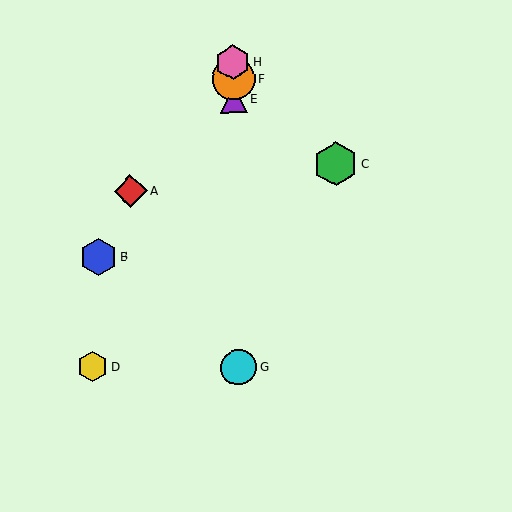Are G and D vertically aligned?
No, G is at x≈239 and D is at x≈93.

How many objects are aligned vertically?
4 objects (E, F, G, H) are aligned vertically.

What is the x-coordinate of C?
Object C is at x≈336.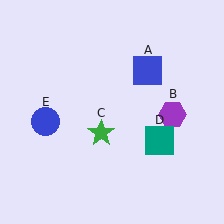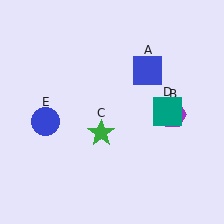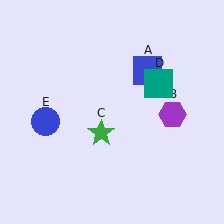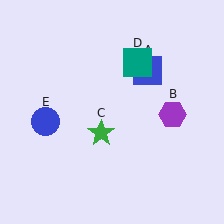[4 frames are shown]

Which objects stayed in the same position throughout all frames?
Blue square (object A) and purple hexagon (object B) and green star (object C) and blue circle (object E) remained stationary.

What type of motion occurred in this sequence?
The teal square (object D) rotated counterclockwise around the center of the scene.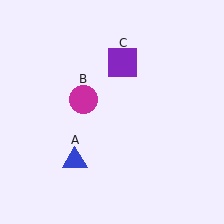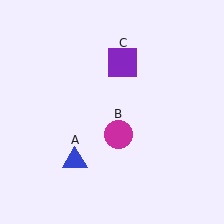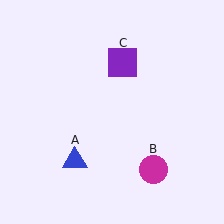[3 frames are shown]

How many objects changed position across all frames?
1 object changed position: magenta circle (object B).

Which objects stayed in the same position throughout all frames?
Blue triangle (object A) and purple square (object C) remained stationary.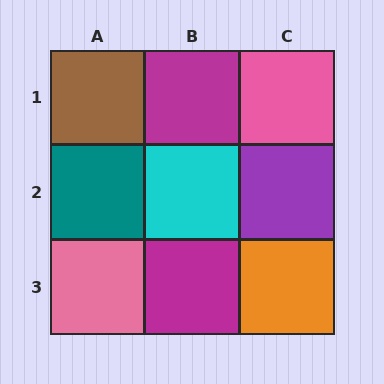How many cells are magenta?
2 cells are magenta.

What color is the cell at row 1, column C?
Pink.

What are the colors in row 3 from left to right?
Pink, magenta, orange.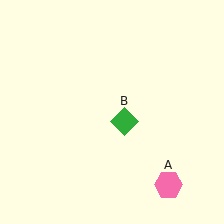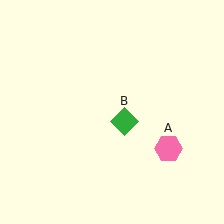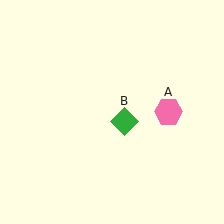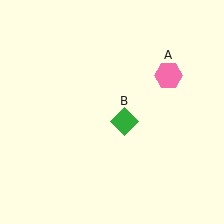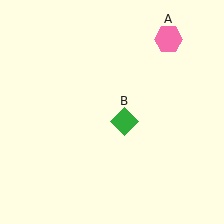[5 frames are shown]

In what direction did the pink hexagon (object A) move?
The pink hexagon (object A) moved up.